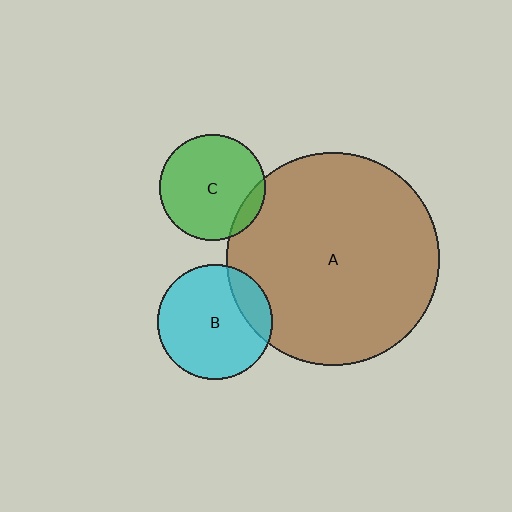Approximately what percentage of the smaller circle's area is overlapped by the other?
Approximately 20%.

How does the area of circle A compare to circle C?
Approximately 4.1 times.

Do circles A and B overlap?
Yes.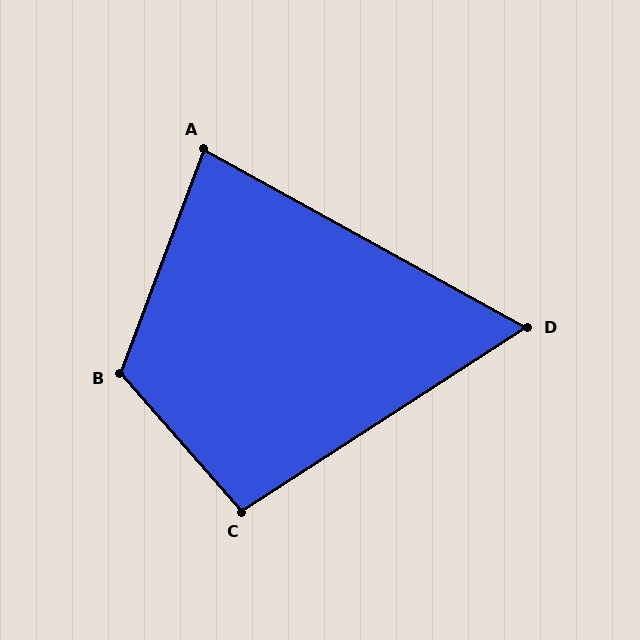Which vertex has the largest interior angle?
B, at approximately 118 degrees.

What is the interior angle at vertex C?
Approximately 98 degrees (obtuse).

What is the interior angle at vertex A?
Approximately 82 degrees (acute).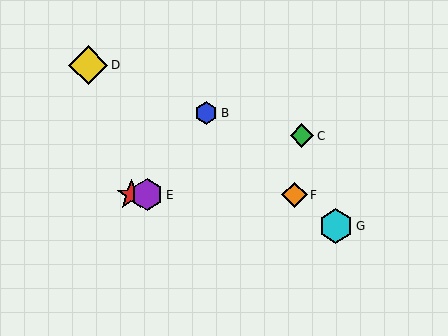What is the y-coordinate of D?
Object D is at y≈65.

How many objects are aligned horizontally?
3 objects (A, E, F) are aligned horizontally.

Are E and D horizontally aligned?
No, E is at y≈195 and D is at y≈65.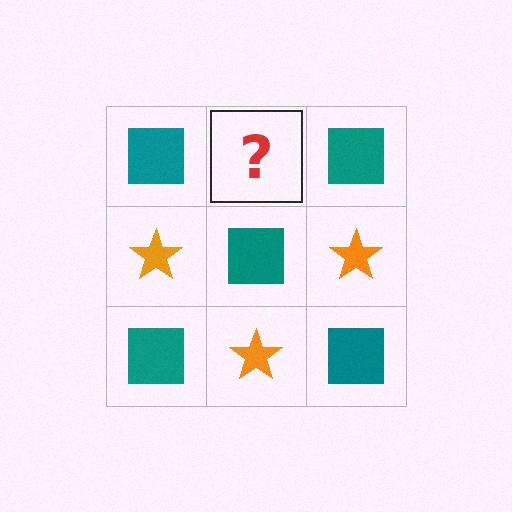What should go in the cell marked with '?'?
The missing cell should contain an orange star.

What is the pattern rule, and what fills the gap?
The rule is that it alternates teal square and orange star in a checkerboard pattern. The gap should be filled with an orange star.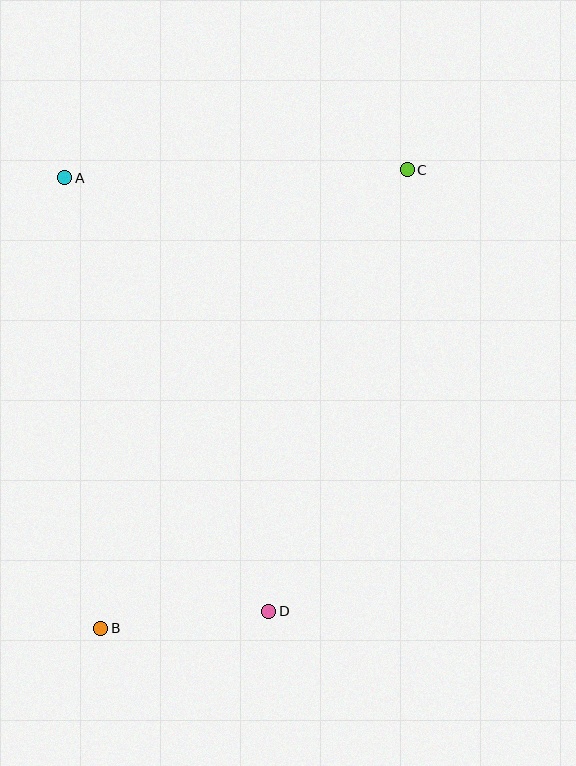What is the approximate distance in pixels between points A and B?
The distance between A and B is approximately 452 pixels.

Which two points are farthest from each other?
Points B and C are farthest from each other.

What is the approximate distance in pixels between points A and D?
The distance between A and D is approximately 479 pixels.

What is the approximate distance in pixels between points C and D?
The distance between C and D is approximately 463 pixels.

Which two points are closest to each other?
Points B and D are closest to each other.